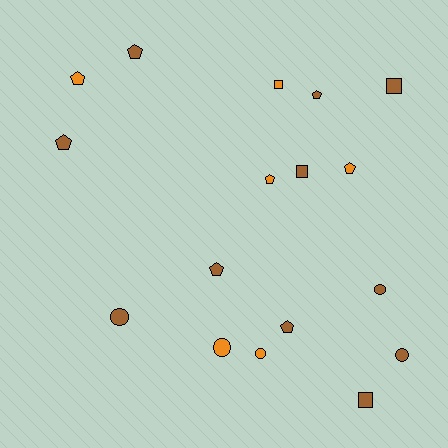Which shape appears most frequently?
Pentagon, with 8 objects.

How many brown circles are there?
There are 3 brown circles.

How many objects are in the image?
There are 17 objects.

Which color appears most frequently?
Brown, with 11 objects.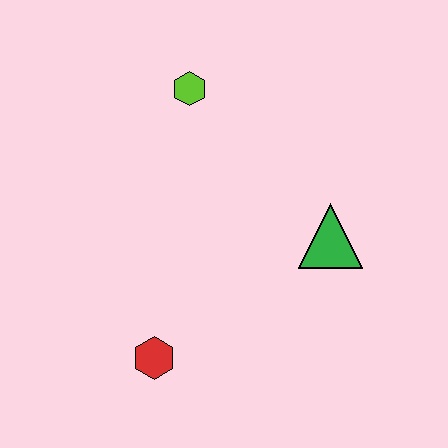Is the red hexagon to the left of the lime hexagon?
Yes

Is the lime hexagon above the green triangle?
Yes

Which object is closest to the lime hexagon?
The green triangle is closest to the lime hexagon.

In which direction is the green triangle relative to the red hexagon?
The green triangle is to the right of the red hexagon.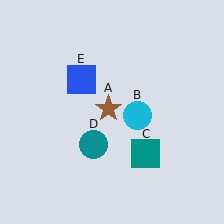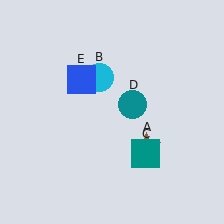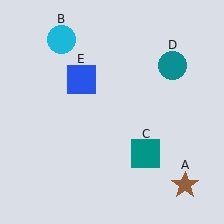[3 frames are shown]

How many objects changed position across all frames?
3 objects changed position: brown star (object A), cyan circle (object B), teal circle (object D).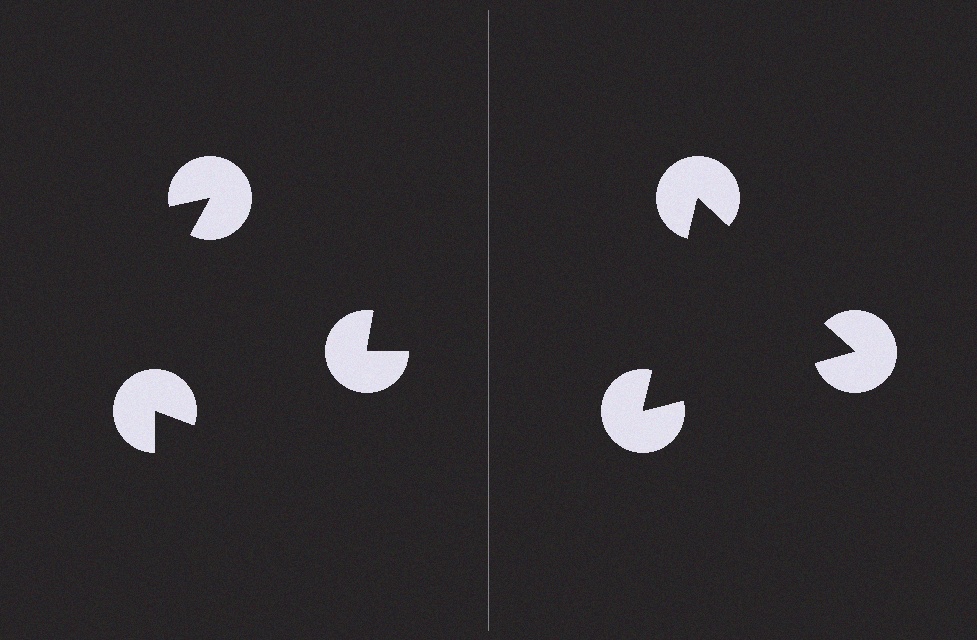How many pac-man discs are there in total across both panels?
6 — 3 on each side.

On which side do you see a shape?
An illusory triangle appears on the right side. On the left side the wedge cuts are rotated, so no coherent shape forms.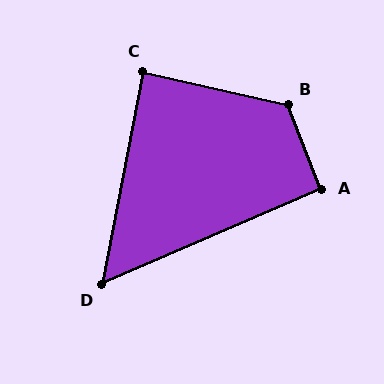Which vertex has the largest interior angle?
B, at approximately 124 degrees.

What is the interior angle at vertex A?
Approximately 92 degrees (approximately right).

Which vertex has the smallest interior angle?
D, at approximately 56 degrees.